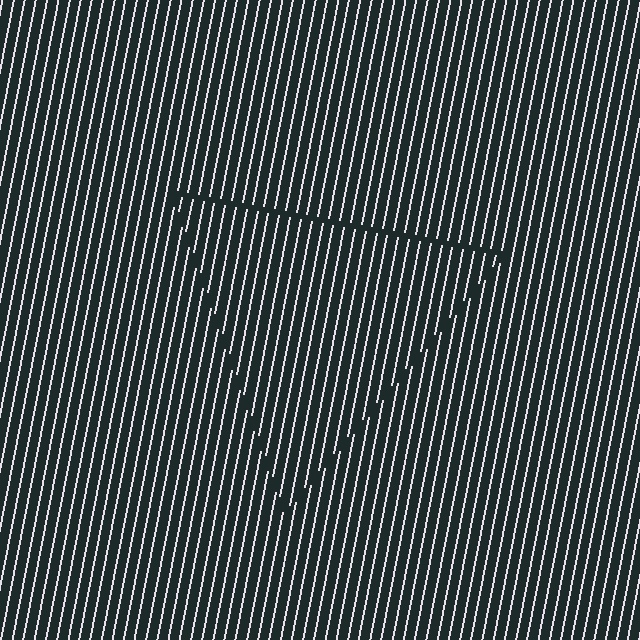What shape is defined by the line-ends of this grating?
An illusory triangle. The interior of the shape contains the same grating, shifted by half a period — the contour is defined by the phase discontinuity where line-ends from the inner and outer gratings abut.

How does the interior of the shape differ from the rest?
The interior of the shape contains the same grating, shifted by half a period — the contour is defined by the phase discontinuity where line-ends from the inner and outer gratings abut.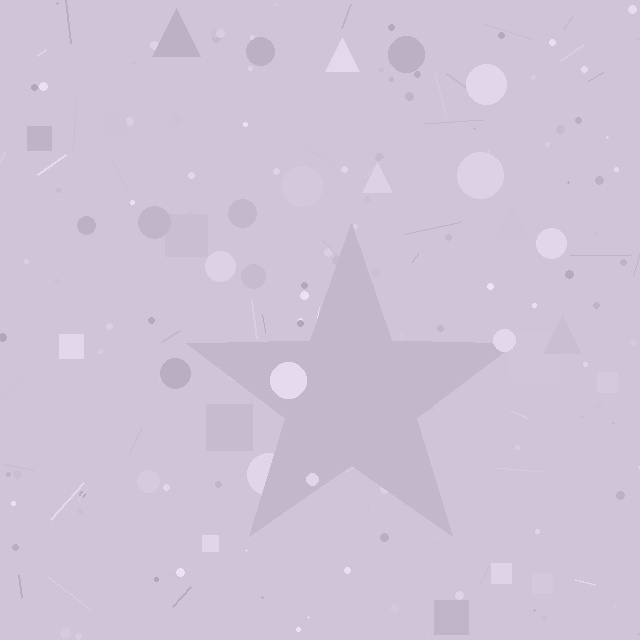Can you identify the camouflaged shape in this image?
The camouflaged shape is a star.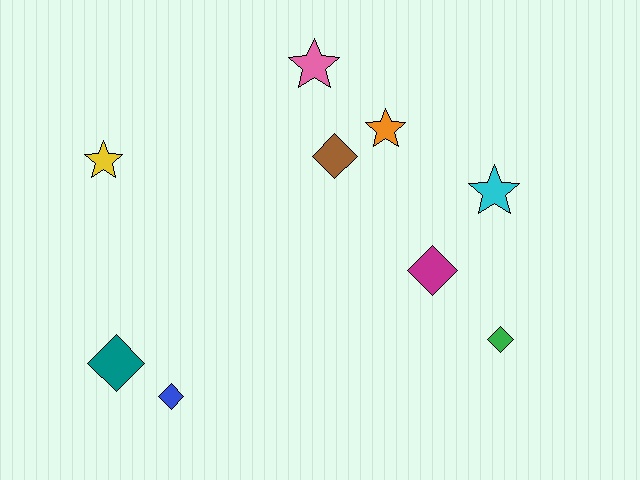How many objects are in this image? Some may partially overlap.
There are 9 objects.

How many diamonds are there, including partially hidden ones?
There are 5 diamonds.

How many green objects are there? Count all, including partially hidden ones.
There is 1 green object.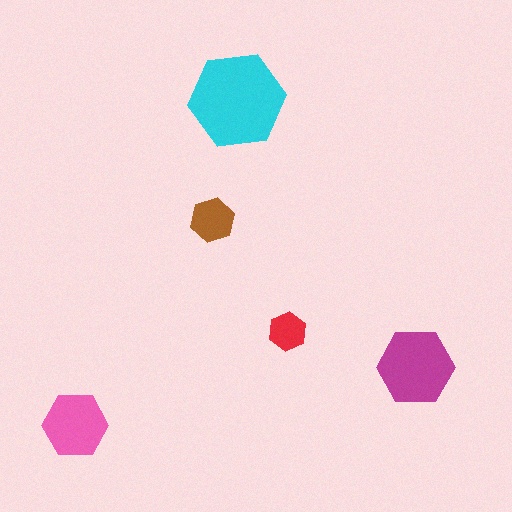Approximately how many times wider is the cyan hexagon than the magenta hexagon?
About 1.5 times wider.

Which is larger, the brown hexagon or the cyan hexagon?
The cyan one.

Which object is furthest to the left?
The pink hexagon is leftmost.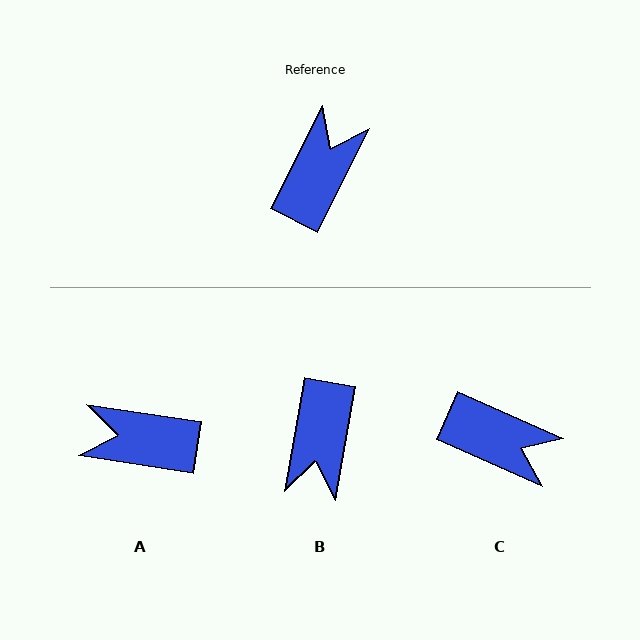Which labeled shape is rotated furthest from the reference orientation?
B, about 163 degrees away.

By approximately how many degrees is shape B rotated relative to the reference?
Approximately 163 degrees clockwise.